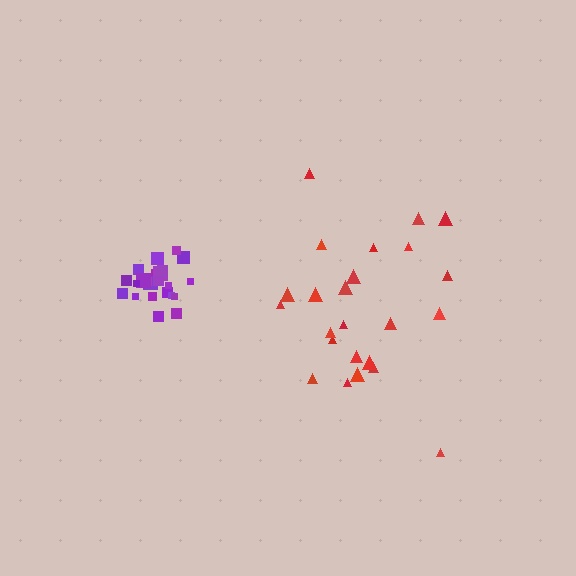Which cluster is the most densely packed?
Purple.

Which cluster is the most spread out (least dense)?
Red.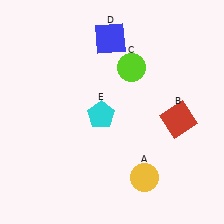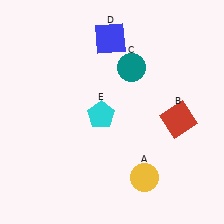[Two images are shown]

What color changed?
The circle (C) changed from lime in Image 1 to teal in Image 2.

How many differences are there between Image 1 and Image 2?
There is 1 difference between the two images.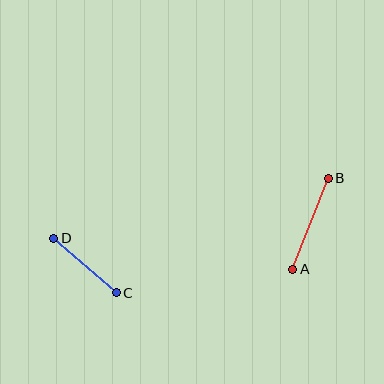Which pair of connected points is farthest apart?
Points A and B are farthest apart.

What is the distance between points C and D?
The distance is approximately 83 pixels.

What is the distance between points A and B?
The distance is approximately 98 pixels.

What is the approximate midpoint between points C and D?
The midpoint is at approximately (85, 265) pixels.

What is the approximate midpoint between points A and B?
The midpoint is at approximately (311, 224) pixels.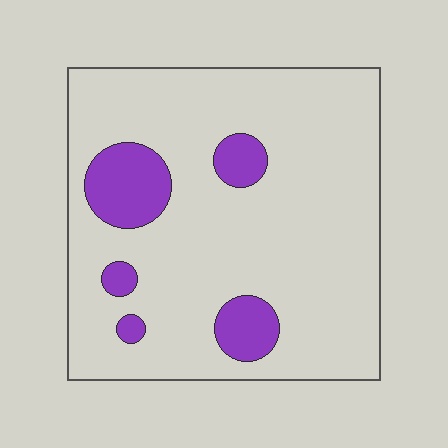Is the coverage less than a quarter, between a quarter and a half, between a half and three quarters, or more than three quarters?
Less than a quarter.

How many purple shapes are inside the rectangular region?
5.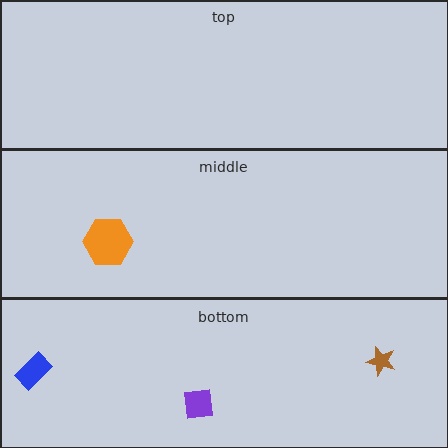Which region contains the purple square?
The bottom region.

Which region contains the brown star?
The bottom region.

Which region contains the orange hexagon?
The middle region.